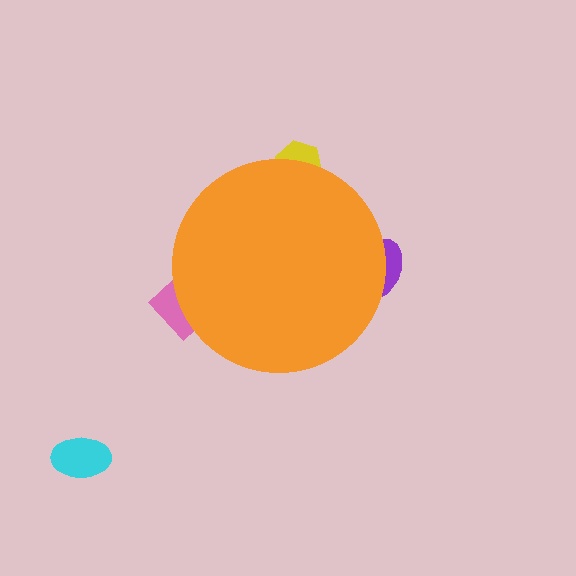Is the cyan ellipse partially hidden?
No, the cyan ellipse is fully visible.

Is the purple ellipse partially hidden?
Yes, the purple ellipse is partially hidden behind the orange circle.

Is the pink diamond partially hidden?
Yes, the pink diamond is partially hidden behind the orange circle.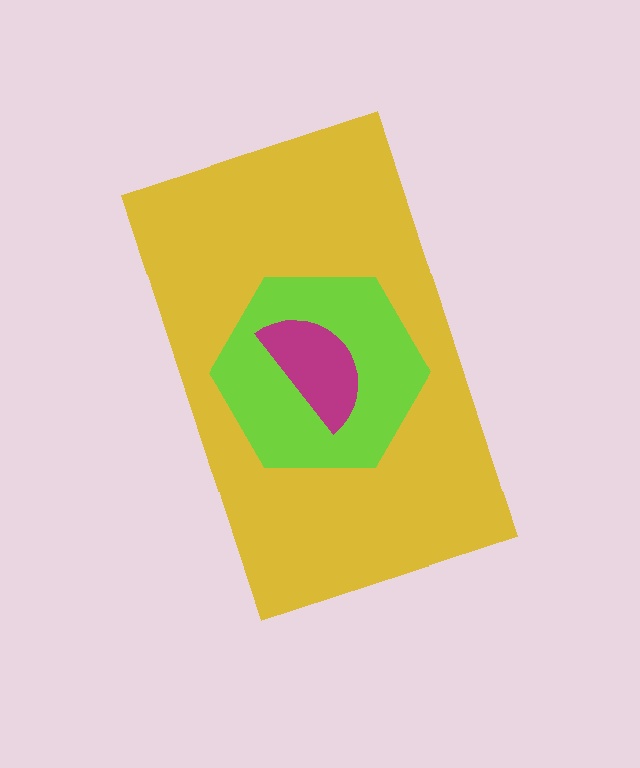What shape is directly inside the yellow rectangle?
The lime hexagon.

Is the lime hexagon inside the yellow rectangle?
Yes.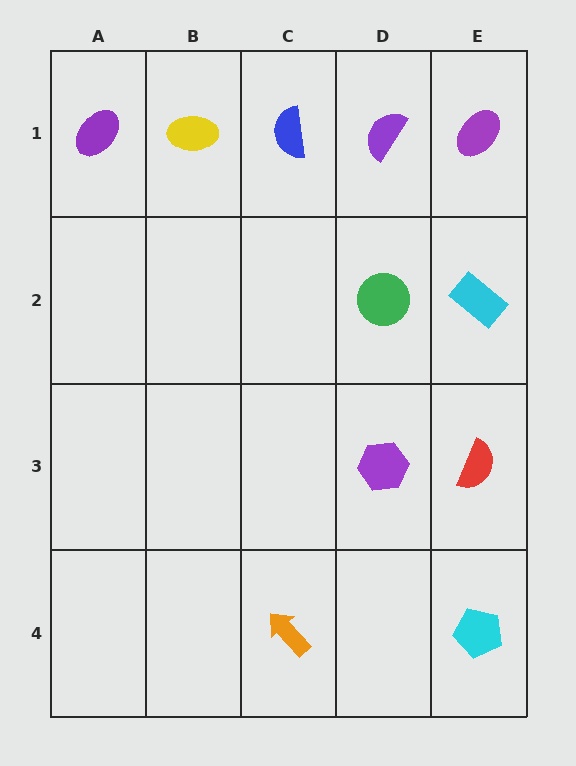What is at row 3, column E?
A red semicircle.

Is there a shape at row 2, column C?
No, that cell is empty.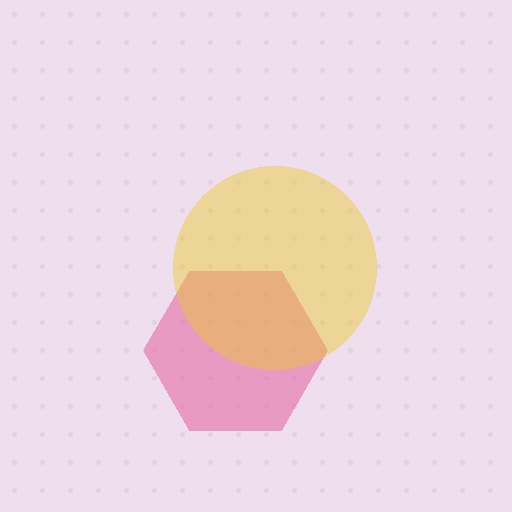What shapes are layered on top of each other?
The layered shapes are: a pink hexagon, a yellow circle.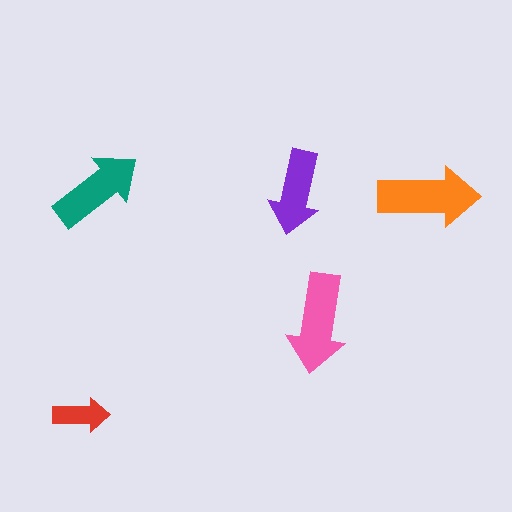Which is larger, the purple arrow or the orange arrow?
The orange one.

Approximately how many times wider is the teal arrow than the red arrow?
About 1.5 times wider.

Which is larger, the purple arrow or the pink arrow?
The pink one.